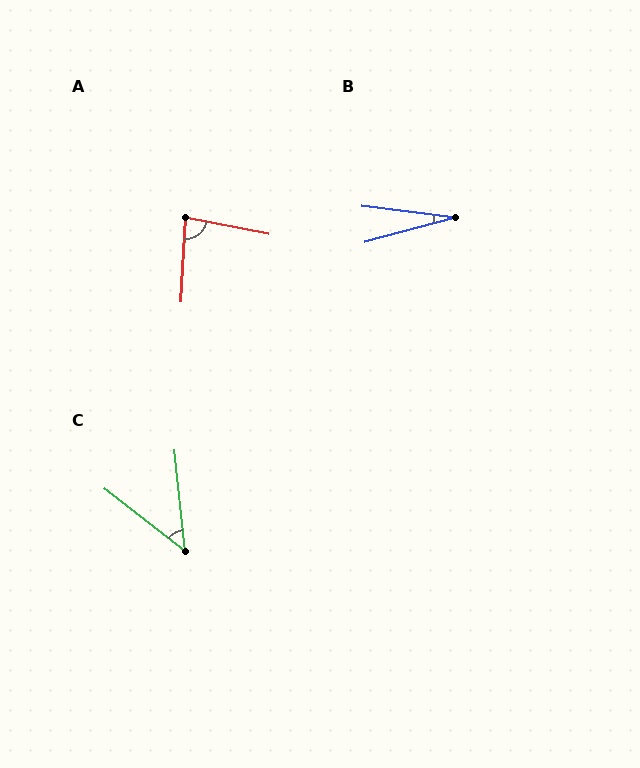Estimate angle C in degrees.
Approximately 46 degrees.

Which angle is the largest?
A, at approximately 82 degrees.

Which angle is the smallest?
B, at approximately 22 degrees.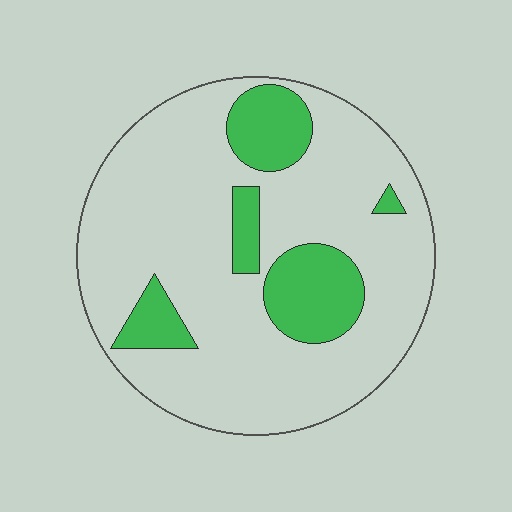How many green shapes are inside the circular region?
5.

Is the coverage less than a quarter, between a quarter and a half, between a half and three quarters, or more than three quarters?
Less than a quarter.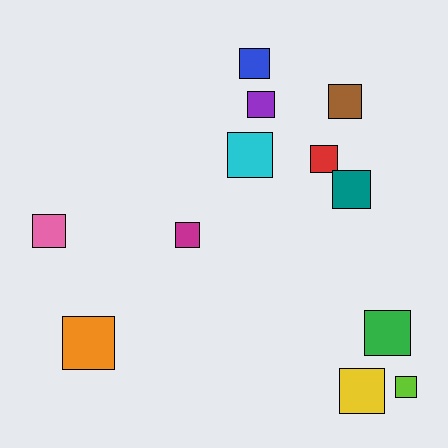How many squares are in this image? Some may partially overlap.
There are 12 squares.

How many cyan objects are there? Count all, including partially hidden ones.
There is 1 cyan object.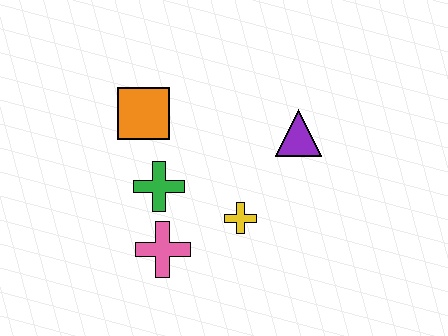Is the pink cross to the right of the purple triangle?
No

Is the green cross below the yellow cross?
No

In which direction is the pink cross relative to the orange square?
The pink cross is below the orange square.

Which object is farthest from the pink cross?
The purple triangle is farthest from the pink cross.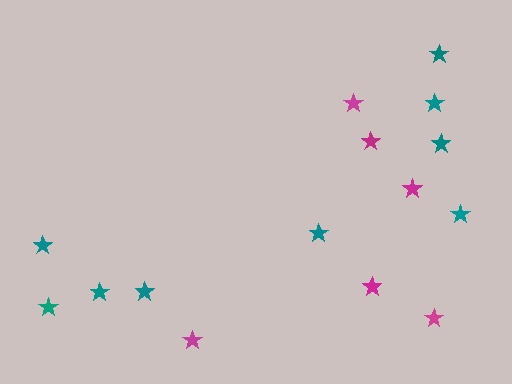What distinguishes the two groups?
There are 2 groups: one group of teal stars (9) and one group of magenta stars (6).